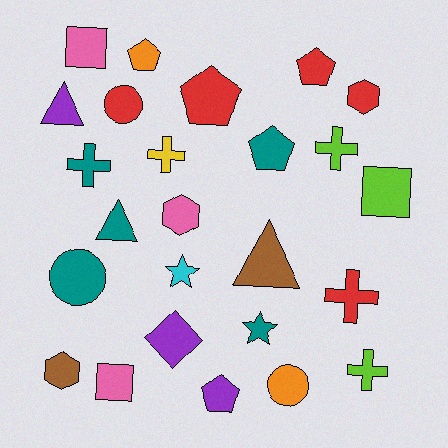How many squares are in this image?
There are 3 squares.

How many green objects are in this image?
There are no green objects.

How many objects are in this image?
There are 25 objects.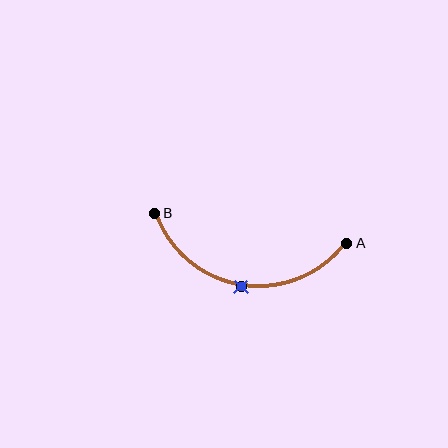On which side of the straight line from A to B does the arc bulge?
The arc bulges below the straight line connecting A and B.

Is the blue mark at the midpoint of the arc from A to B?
Yes. The blue mark lies on the arc at equal arc-length from both A and B — it is the arc midpoint.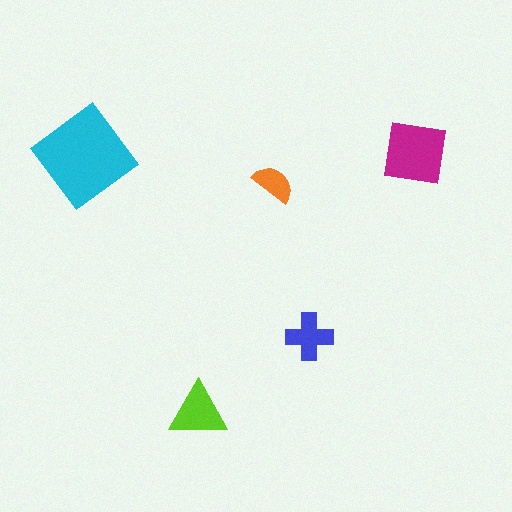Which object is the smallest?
The orange semicircle.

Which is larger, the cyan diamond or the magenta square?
The cyan diamond.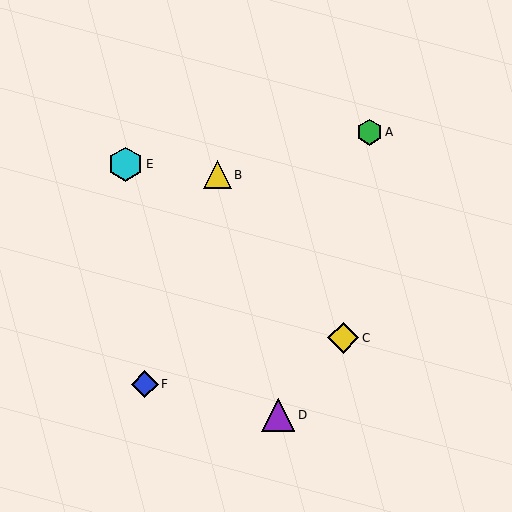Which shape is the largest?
The cyan hexagon (labeled E) is the largest.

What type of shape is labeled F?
Shape F is a blue diamond.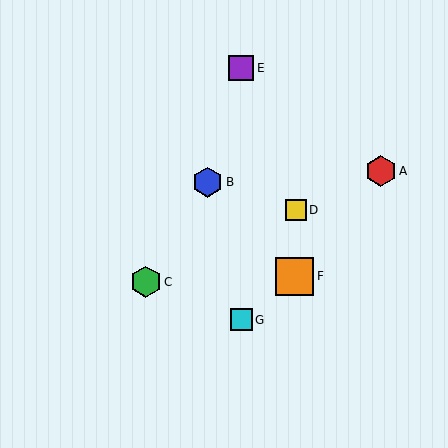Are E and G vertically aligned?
Yes, both are at x≈241.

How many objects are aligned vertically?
2 objects (E, G) are aligned vertically.